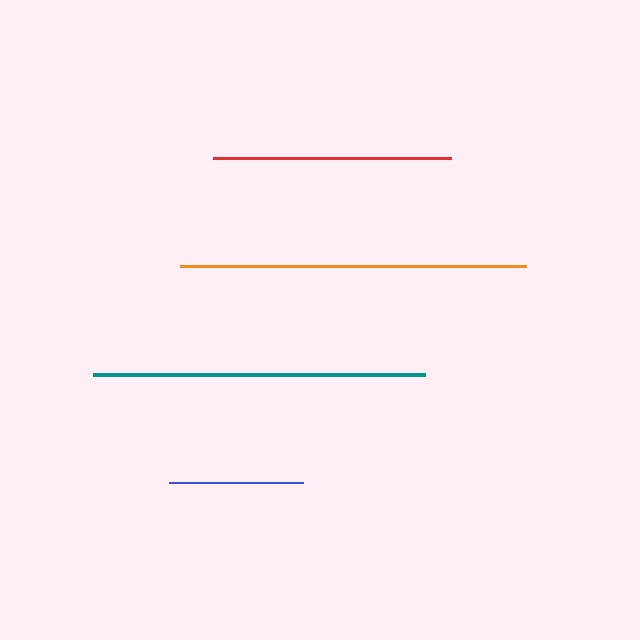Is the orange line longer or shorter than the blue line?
The orange line is longer than the blue line.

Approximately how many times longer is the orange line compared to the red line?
The orange line is approximately 1.5 times the length of the red line.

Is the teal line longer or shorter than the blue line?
The teal line is longer than the blue line.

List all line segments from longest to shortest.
From longest to shortest: orange, teal, red, blue.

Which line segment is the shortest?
The blue line is the shortest at approximately 134 pixels.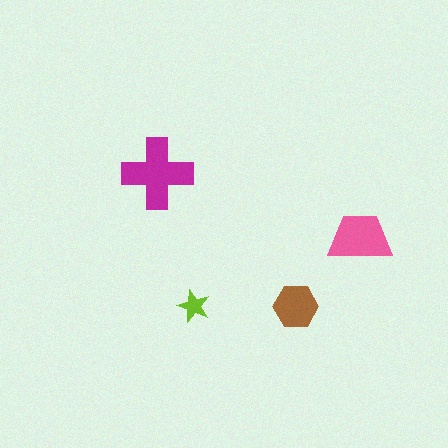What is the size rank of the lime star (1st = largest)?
4th.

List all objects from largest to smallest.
The magenta cross, the pink trapezoid, the brown hexagon, the lime star.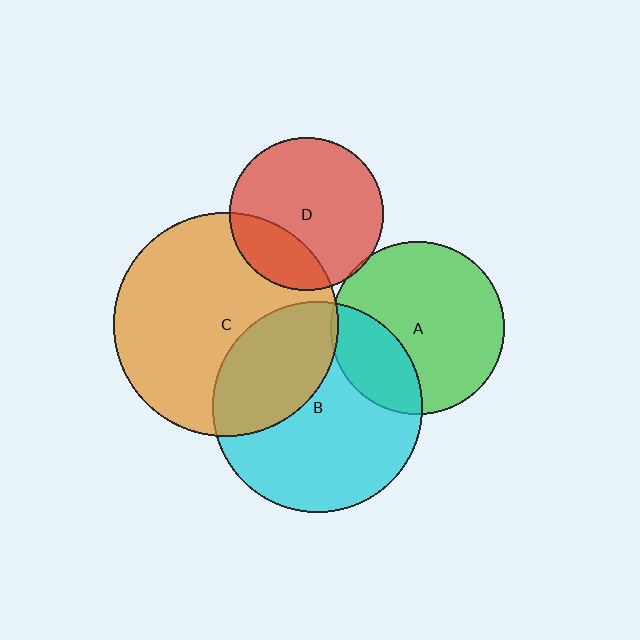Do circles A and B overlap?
Yes.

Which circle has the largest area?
Circle C (orange).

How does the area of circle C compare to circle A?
Approximately 1.7 times.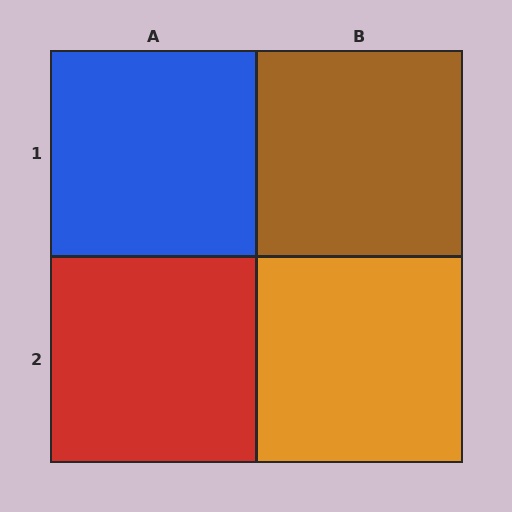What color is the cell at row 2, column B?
Orange.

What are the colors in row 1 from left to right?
Blue, brown.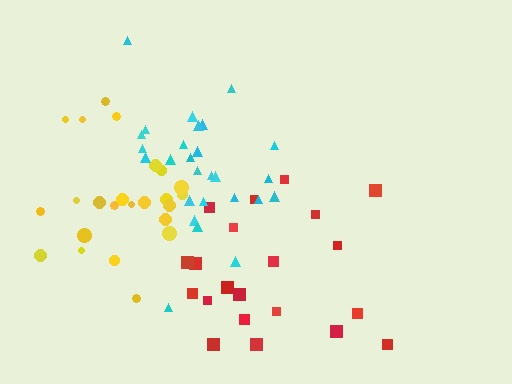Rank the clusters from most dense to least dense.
cyan, yellow, red.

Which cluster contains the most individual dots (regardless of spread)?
Cyan (27).